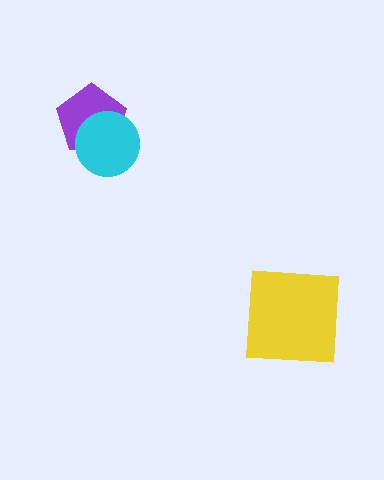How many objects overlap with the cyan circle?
1 object overlaps with the cyan circle.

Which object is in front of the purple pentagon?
The cyan circle is in front of the purple pentagon.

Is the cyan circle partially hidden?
No, no other shape covers it.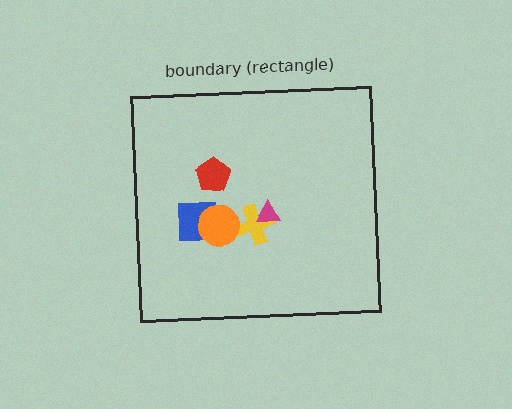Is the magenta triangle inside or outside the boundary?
Inside.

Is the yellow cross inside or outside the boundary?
Inside.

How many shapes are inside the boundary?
5 inside, 0 outside.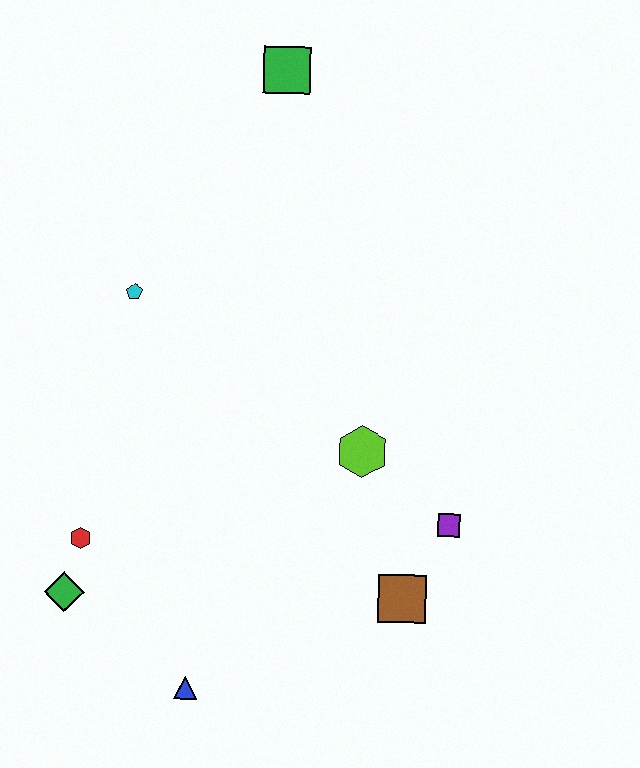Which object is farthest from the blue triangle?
The green square is farthest from the blue triangle.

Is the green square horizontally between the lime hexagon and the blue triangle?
Yes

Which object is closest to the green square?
The cyan pentagon is closest to the green square.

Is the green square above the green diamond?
Yes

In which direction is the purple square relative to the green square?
The purple square is below the green square.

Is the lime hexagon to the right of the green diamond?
Yes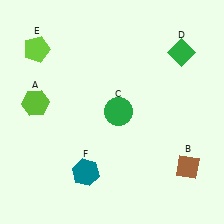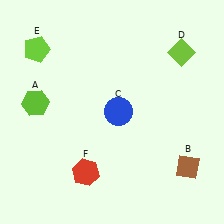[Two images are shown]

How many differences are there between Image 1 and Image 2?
There are 3 differences between the two images.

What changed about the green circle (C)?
In Image 1, C is green. In Image 2, it changed to blue.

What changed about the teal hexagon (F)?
In Image 1, F is teal. In Image 2, it changed to red.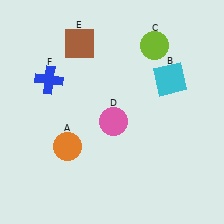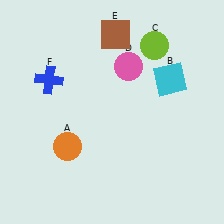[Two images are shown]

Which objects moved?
The objects that moved are: the pink circle (D), the brown square (E).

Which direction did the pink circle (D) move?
The pink circle (D) moved up.